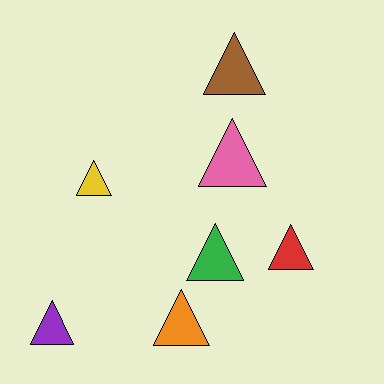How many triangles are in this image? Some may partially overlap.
There are 7 triangles.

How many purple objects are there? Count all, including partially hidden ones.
There is 1 purple object.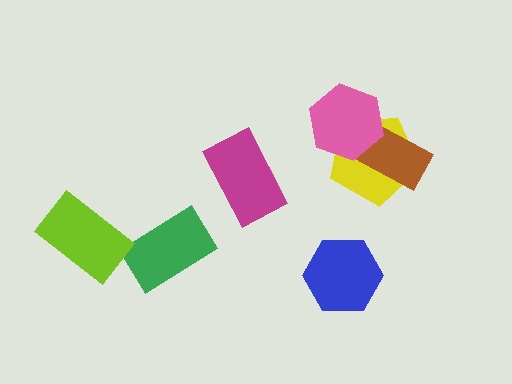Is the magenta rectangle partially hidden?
No, no other shape covers it.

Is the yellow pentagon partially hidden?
Yes, it is partially covered by another shape.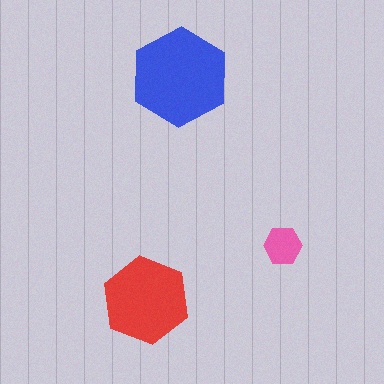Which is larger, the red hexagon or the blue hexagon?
The blue one.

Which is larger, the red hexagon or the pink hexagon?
The red one.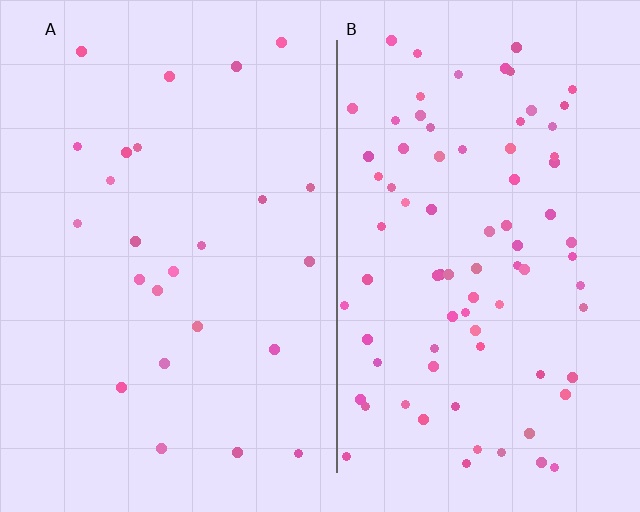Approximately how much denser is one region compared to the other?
Approximately 3.3× — region B over region A.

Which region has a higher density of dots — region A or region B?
B (the right).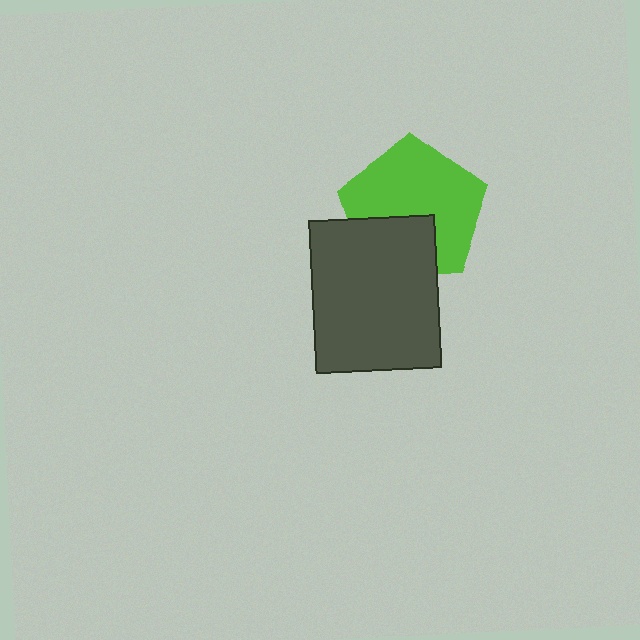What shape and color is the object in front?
The object in front is a dark gray rectangle.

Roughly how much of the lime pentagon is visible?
Most of it is visible (roughly 69%).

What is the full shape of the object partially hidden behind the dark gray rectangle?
The partially hidden object is a lime pentagon.